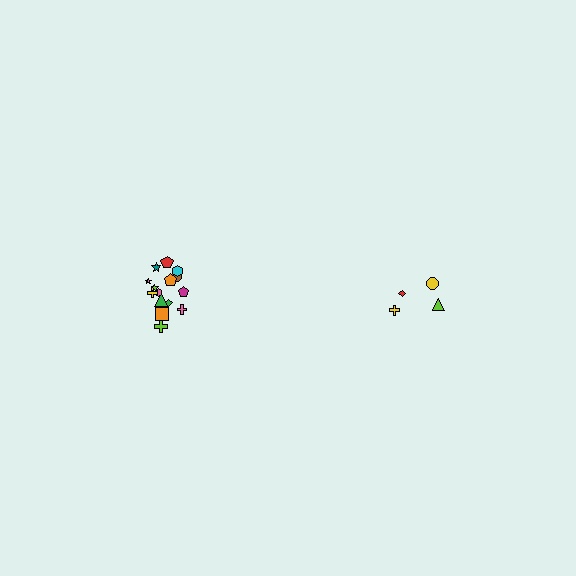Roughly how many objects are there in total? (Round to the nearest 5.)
Roughly 20 objects in total.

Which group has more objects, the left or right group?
The left group.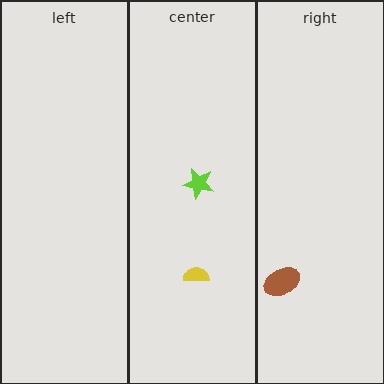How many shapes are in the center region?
2.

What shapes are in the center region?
The yellow semicircle, the lime star.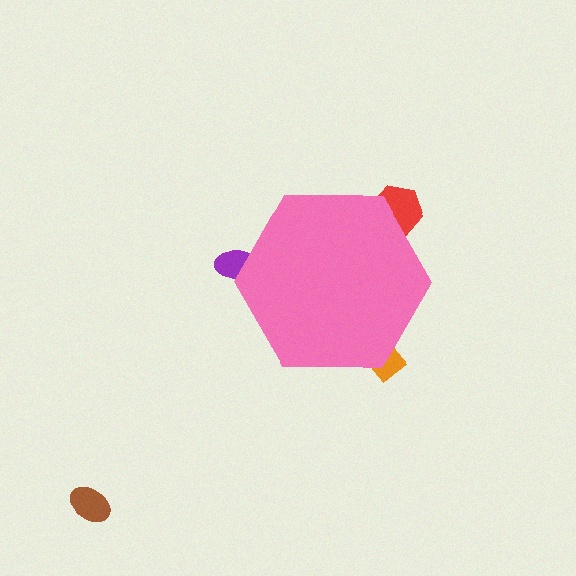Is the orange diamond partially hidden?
Yes, the orange diamond is partially hidden behind the pink hexagon.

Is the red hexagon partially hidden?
Yes, the red hexagon is partially hidden behind the pink hexagon.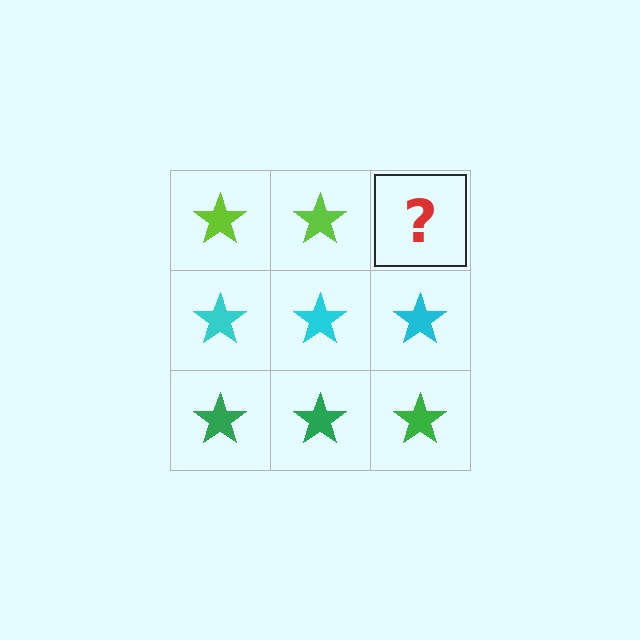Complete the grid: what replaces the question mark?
The question mark should be replaced with a lime star.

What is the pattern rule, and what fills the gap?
The rule is that each row has a consistent color. The gap should be filled with a lime star.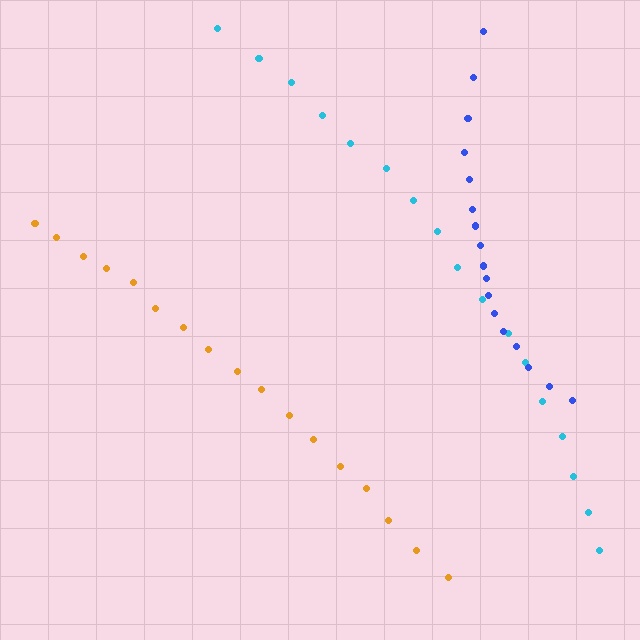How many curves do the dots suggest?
There are 3 distinct paths.